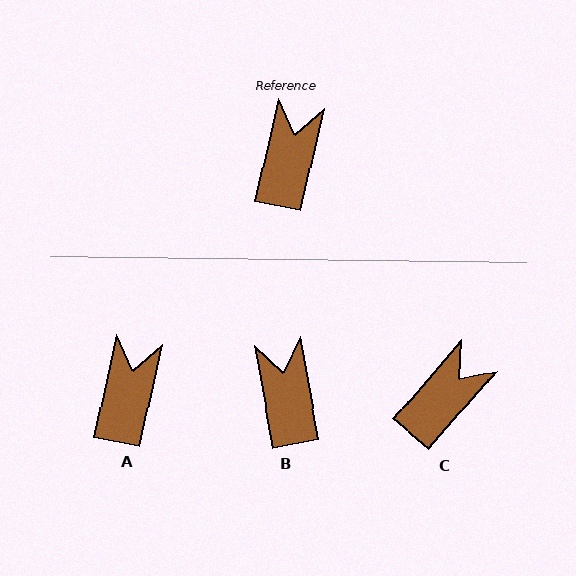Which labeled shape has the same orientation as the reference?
A.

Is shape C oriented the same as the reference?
No, it is off by about 28 degrees.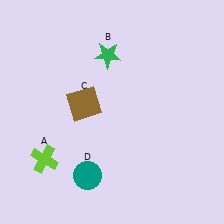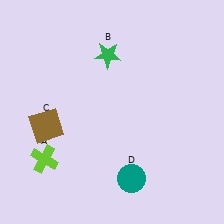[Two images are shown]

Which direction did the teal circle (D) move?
The teal circle (D) moved right.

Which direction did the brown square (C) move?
The brown square (C) moved left.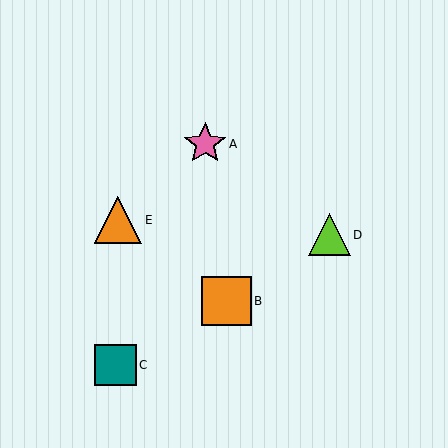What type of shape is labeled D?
Shape D is a lime triangle.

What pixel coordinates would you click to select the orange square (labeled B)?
Click at (227, 301) to select the orange square B.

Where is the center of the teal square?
The center of the teal square is at (115, 365).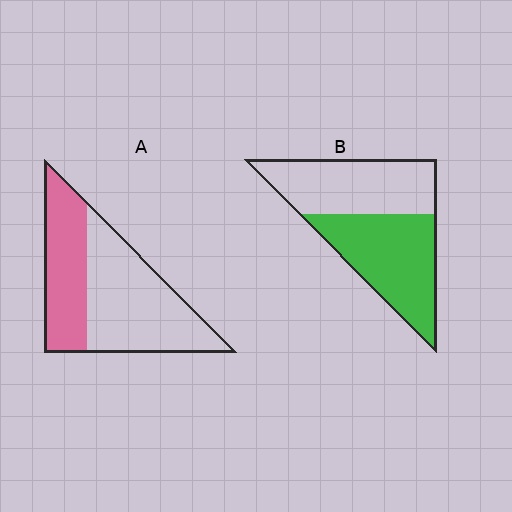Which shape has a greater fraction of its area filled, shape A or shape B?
Shape B.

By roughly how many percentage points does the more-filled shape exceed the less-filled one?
By roughly 10 percentage points (B over A).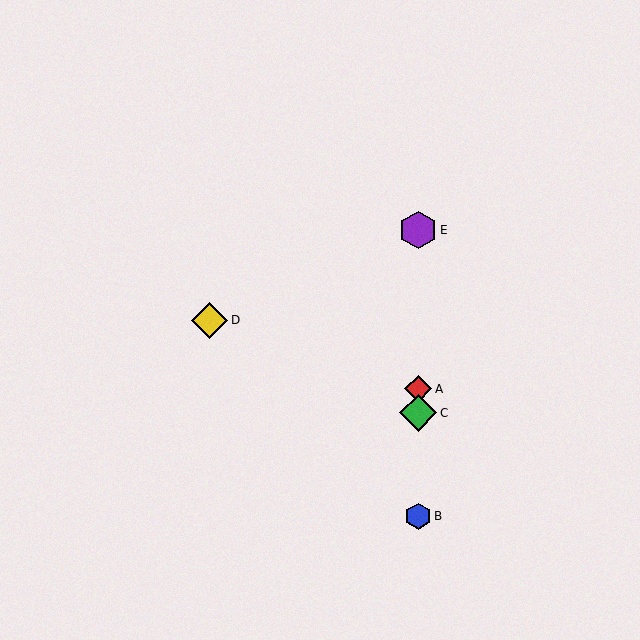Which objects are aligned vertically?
Objects A, B, C, E are aligned vertically.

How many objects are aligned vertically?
4 objects (A, B, C, E) are aligned vertically.